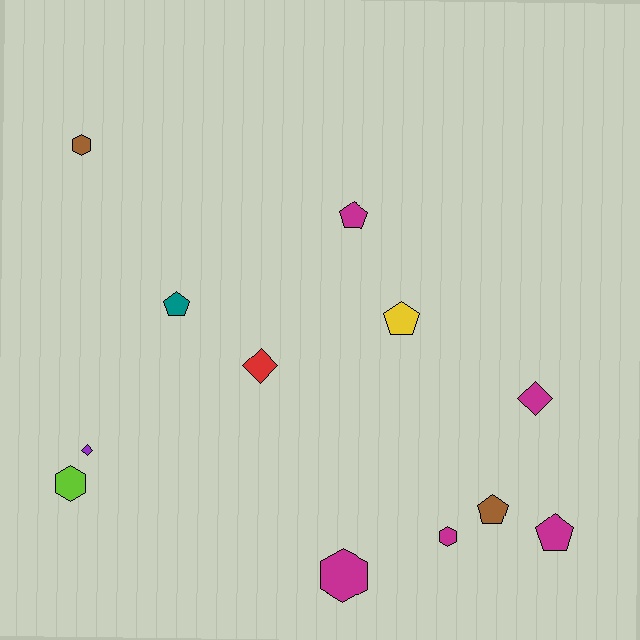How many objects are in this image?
There are 12 objects.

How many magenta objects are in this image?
There are 5 magenta objects.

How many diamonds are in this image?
There are 3 diamonds.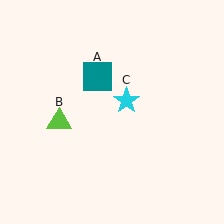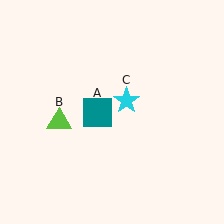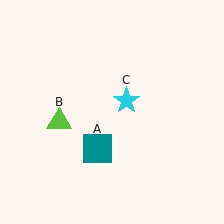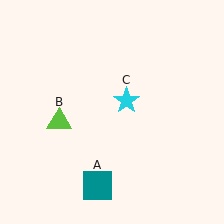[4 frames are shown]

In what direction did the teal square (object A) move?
The teal square (object A) moved down.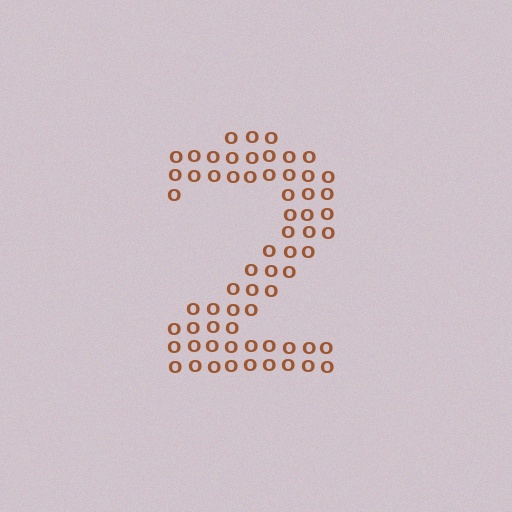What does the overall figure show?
The overall figure shows the digit 2.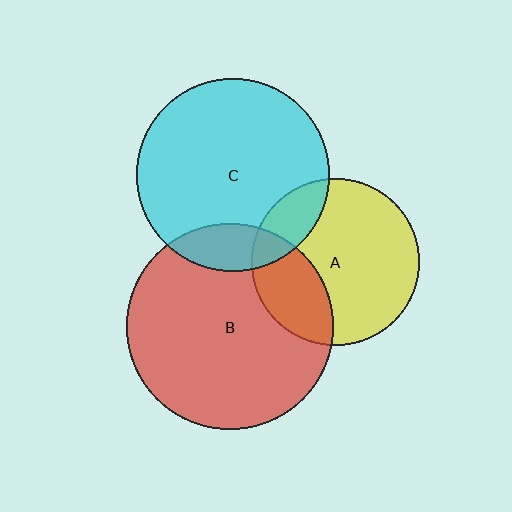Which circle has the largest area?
Circle B (red).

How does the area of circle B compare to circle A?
Approximately 1.5 times.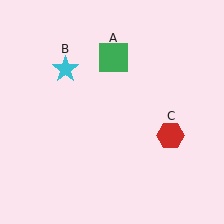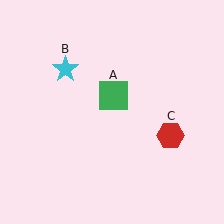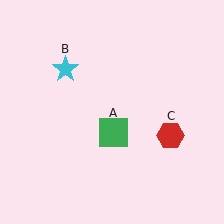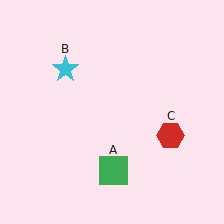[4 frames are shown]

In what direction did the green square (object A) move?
The green square (object A) moved down.